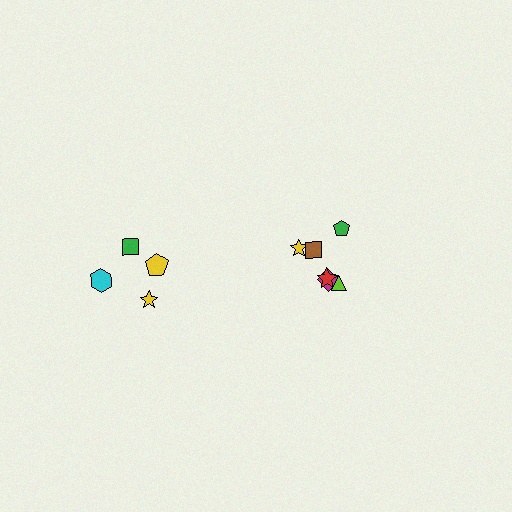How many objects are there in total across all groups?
There are 10 objects.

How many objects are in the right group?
There are 6 objects.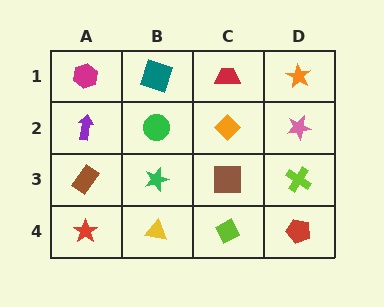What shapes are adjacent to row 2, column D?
An orange star (row 1, column D), a lime cross (row 3, column D), an orange diamond (row 2, column C).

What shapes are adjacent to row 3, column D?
A pink star (row 2, column D), a red pentagon (row 4, column D), a brown square (row 3, column C).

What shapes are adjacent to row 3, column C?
An orange diamond (row 2, column C), a lime diamond (row 4, column C), a green star (row 3, column B), a lime cross (row 3, column D).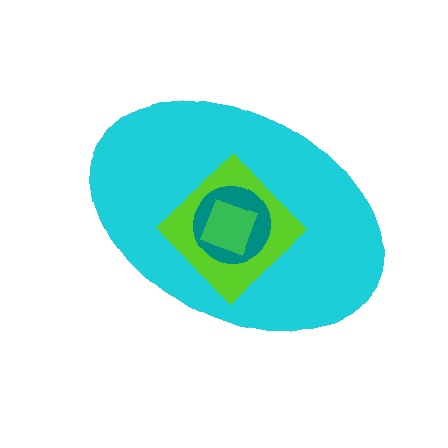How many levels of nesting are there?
4.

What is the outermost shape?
The cyan ellipse.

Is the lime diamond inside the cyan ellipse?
Yes.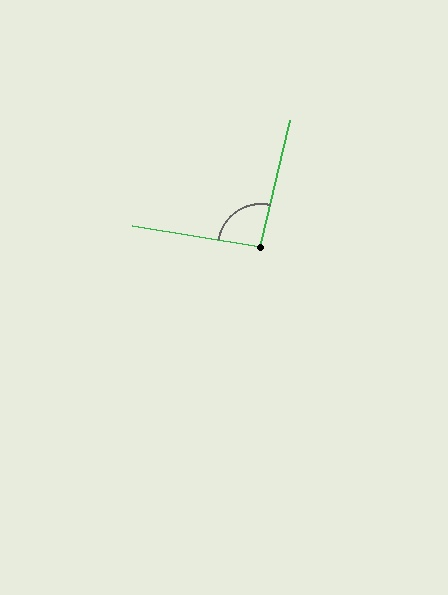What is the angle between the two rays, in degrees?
Approximately 94 degrees.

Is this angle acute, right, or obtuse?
It is approximately a right angle.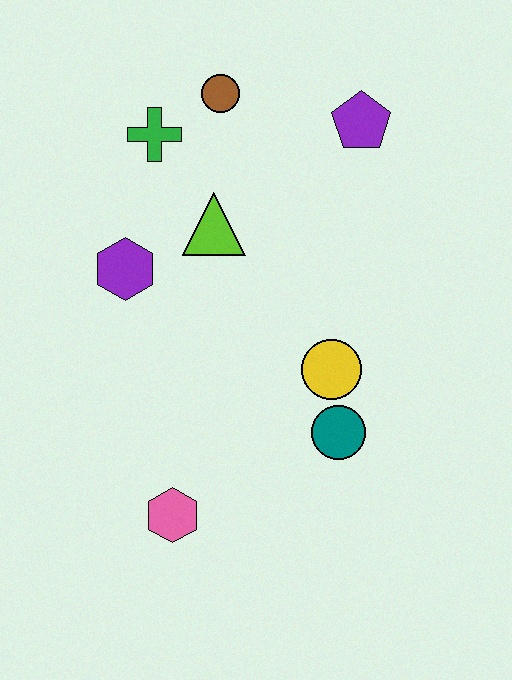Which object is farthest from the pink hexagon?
The purple pentagon is farthest from the pink hexagon.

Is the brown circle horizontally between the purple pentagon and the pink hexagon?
Yes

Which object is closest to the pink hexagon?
The teal circle is closest to the pink hexagon.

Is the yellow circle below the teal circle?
No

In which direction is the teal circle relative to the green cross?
The teal circle is below the green cross.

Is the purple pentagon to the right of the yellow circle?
Yes